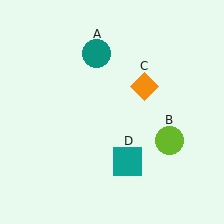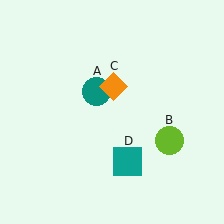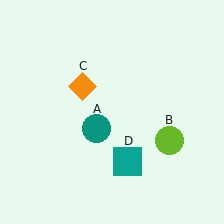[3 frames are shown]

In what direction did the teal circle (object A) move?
The teal circle (object A) moved down.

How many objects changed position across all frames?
2 objects changed position: teal circle (object A), orange diamond (object C).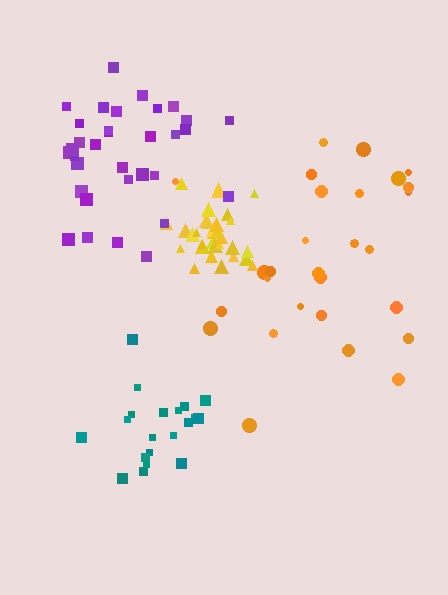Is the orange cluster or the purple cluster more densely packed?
Purple.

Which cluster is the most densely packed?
Yellow.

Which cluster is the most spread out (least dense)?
Orange.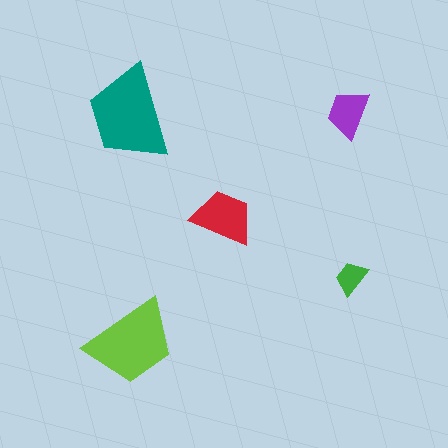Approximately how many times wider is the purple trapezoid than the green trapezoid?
About 1.5 times wider.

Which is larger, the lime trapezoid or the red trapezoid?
The lime one.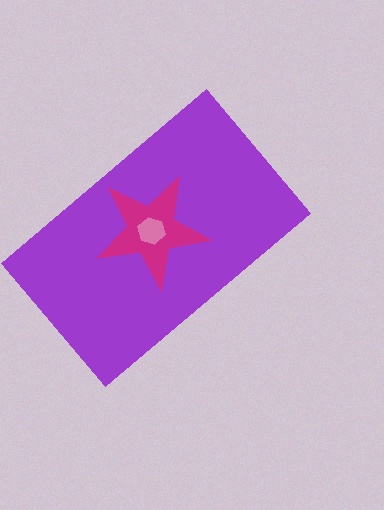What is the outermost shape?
The purple rectangle.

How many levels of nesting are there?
3.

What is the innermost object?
The pink hexagon.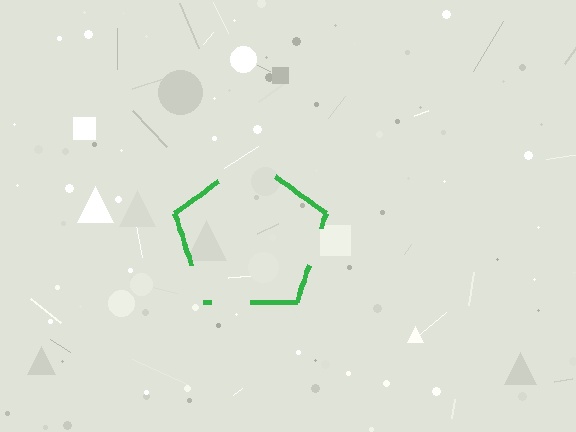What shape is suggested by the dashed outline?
The dashed outline suggests a pentagon.